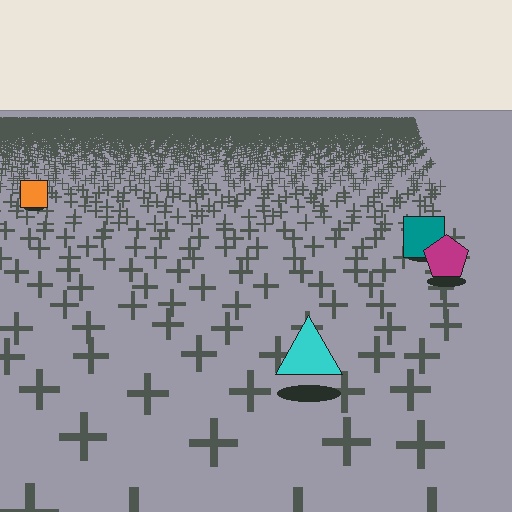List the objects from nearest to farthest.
From nearest to farthest: the cyan triangle, the magenta pentagon, the teal square, the orange square.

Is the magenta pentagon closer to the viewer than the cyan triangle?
No. The cyan triangle is closer — you can tell from the texture gradient: the ground texture is coarser near it.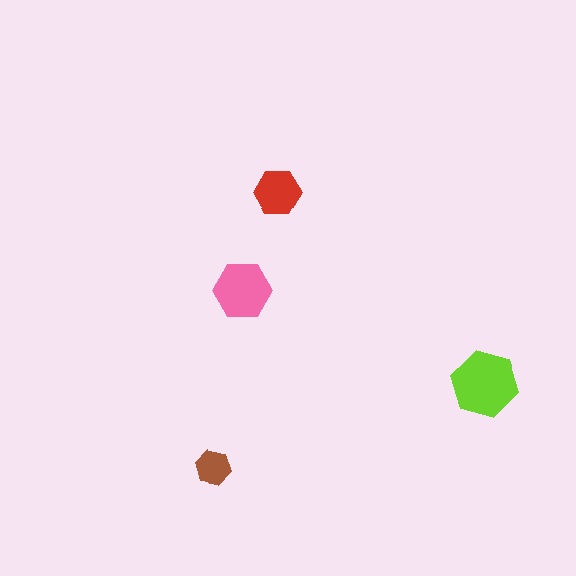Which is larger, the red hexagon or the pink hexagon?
The pink one.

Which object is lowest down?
The brown hexagon is bottommost.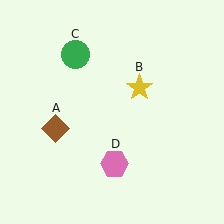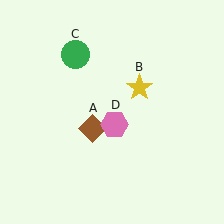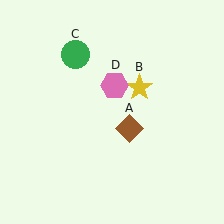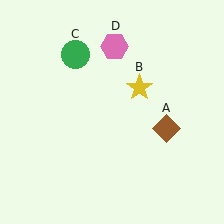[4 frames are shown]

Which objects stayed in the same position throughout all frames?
Yellow star (object B) and green circle (object C) remained stationary.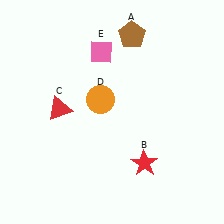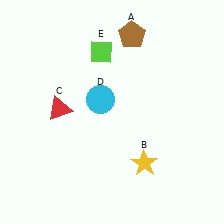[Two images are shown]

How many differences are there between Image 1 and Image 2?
There are 3 differences between the two images.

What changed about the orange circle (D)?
In Image 1, D is orange. In Image 2, it changed to cyan.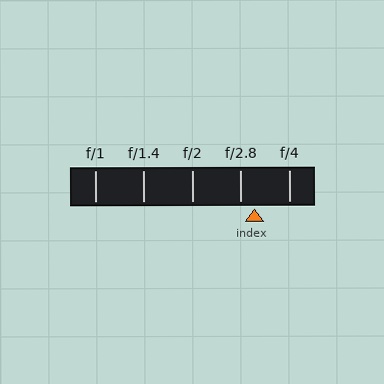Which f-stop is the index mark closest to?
The index mark is closest to f/2.8.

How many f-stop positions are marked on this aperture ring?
There are 5 f-stop positions marked.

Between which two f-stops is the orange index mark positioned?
The index mark is between f/2.8 and f/4.